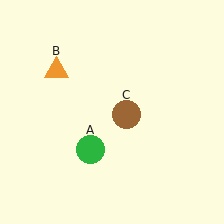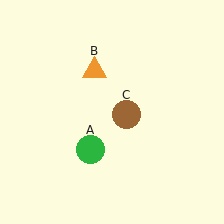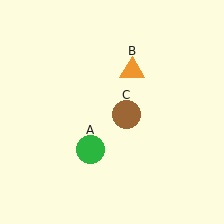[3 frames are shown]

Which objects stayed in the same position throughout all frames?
Green circle (object A) and brown circle (object C) remained stationary.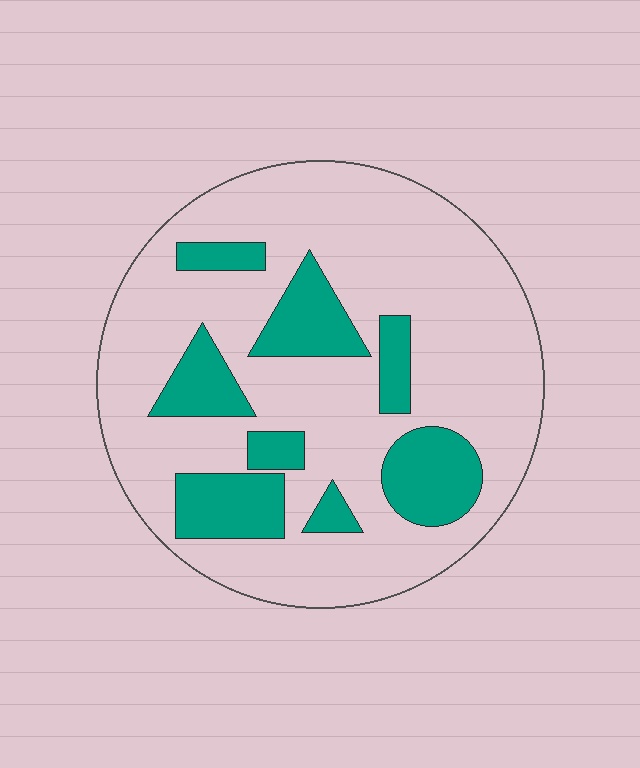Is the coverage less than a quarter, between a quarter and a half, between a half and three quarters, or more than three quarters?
Less than a quarter.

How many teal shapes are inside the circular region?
8.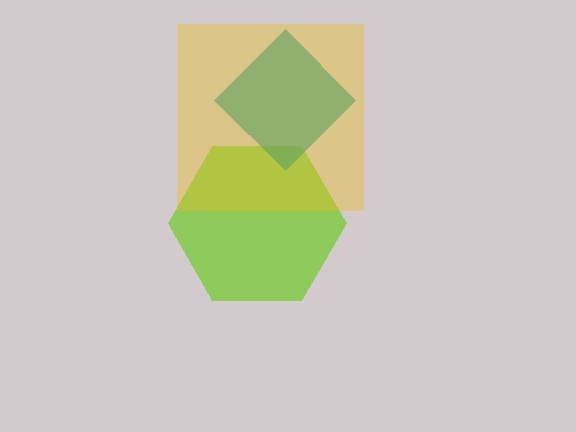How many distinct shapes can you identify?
There are 3 distinct shapes: a lime hexagon, a teal diamond, a yellow square.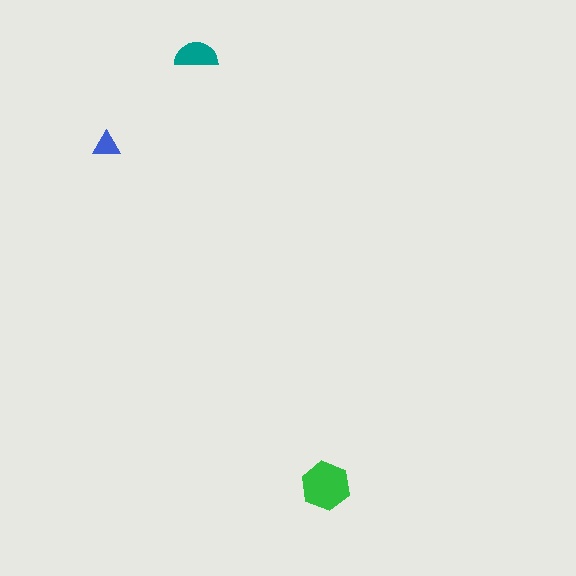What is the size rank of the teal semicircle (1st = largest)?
2nd.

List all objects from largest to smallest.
The green hexagon, the teal semicircle, the blue triangle.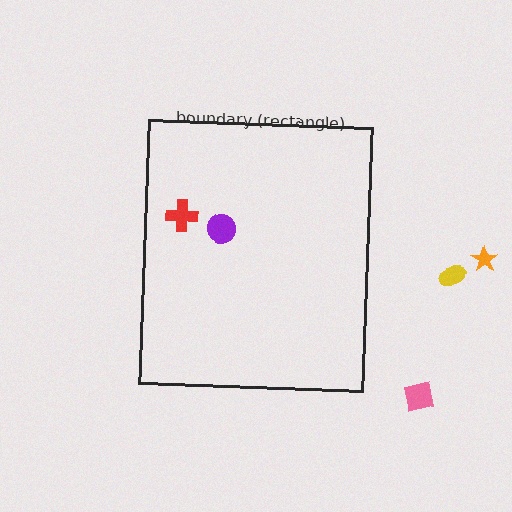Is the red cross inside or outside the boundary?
Inside.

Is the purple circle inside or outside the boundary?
Inside.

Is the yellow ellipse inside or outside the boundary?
Outside.